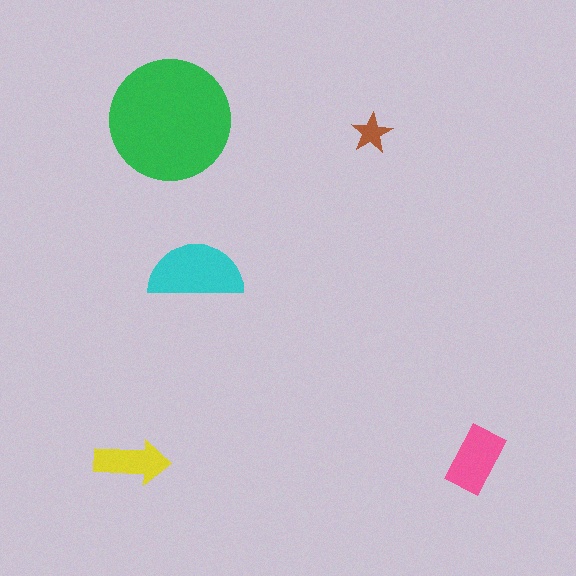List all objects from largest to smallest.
The green circle, the cyan semicircle, the pink rectangle, the yellow arrow, the brown star.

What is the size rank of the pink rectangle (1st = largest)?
3rd.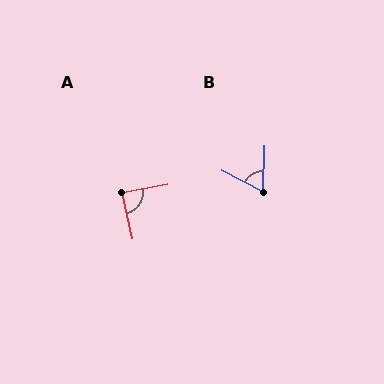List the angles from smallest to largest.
B (64°), A (87°).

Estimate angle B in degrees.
Approximately 64 degrees.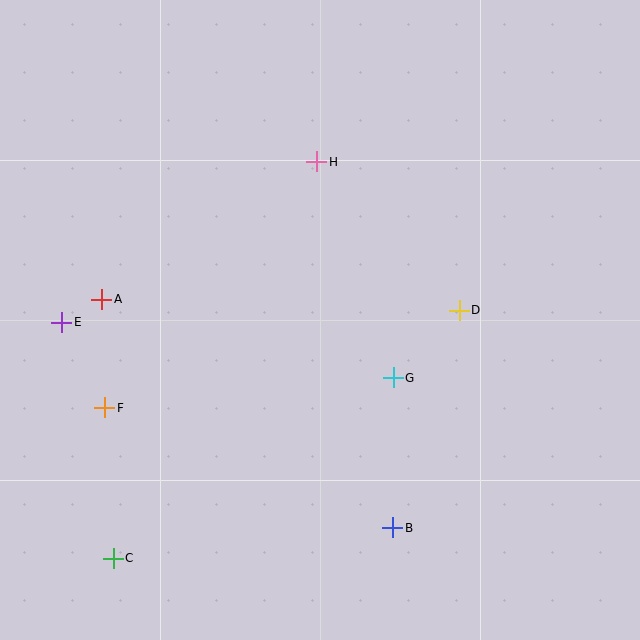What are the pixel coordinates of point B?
Point B is at (393, 528).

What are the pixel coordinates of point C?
Point C is at (113, 558).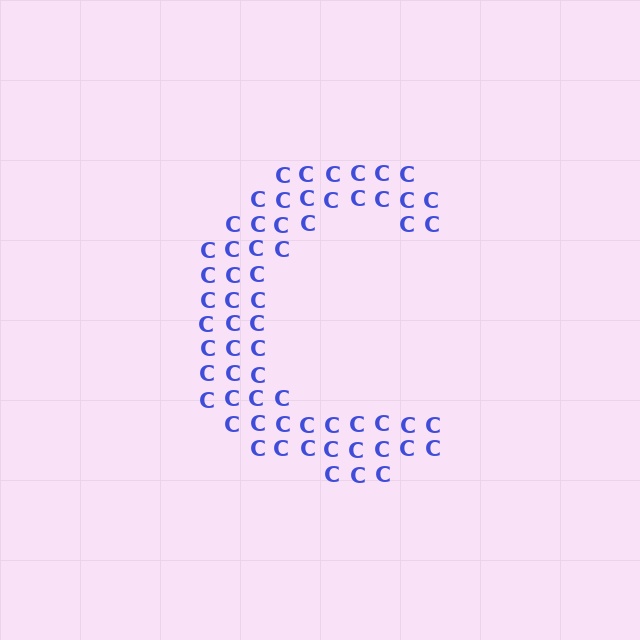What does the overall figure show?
The overall figure shows the letter C.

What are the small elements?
The small elements are letter C's.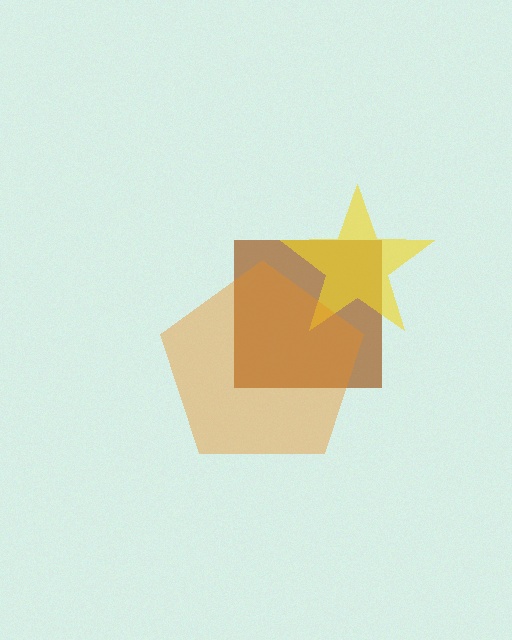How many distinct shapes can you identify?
There are 3 distinct shapes: a brown square, a yellow star, an orange pentagon.